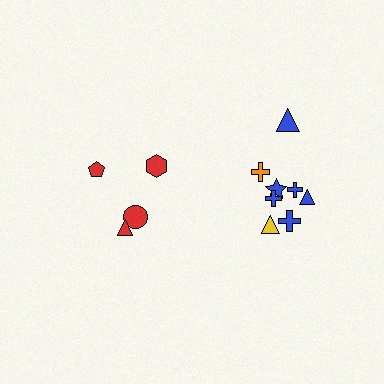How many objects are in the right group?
There are 8 objects.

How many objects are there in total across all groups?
There are 12 objects.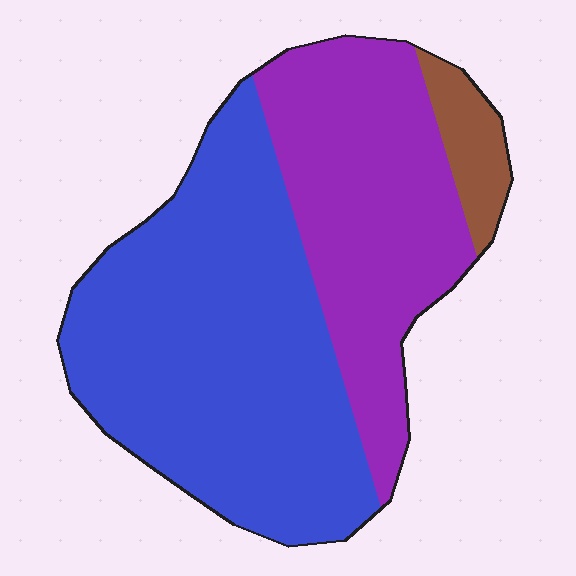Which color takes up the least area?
Brown, at roughly 5%.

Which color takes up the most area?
Blue, at roughly 55%.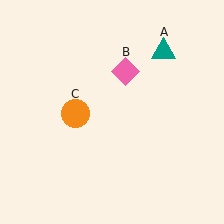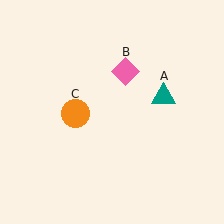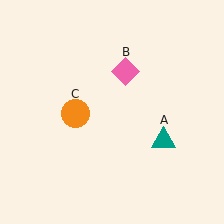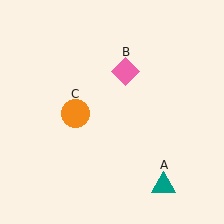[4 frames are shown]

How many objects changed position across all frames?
1 object changed position: teal triangle (object A).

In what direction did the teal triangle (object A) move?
The teal triangle (object A) moved down.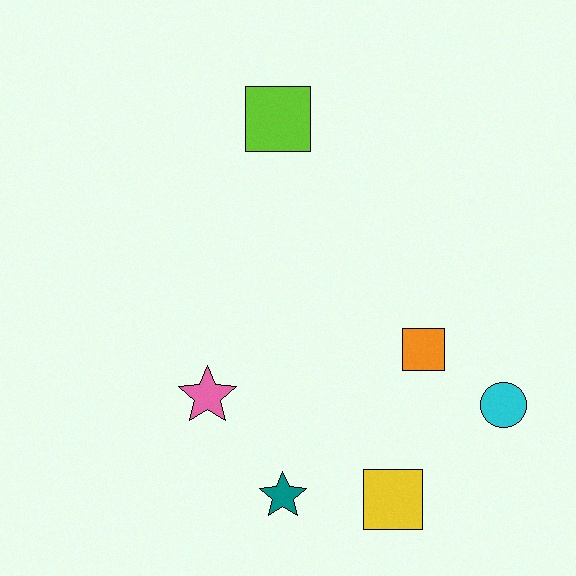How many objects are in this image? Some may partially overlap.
There are 6 objects.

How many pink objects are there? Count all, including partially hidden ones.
There is 1 pink object.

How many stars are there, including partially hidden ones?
There are 2 stars.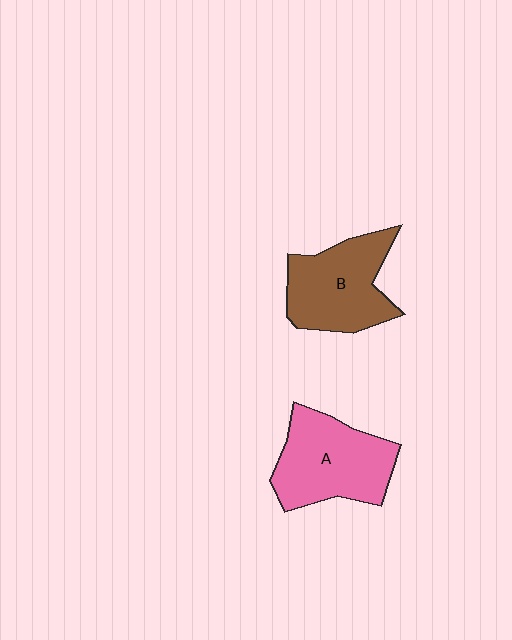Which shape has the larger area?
Shape A (pink).